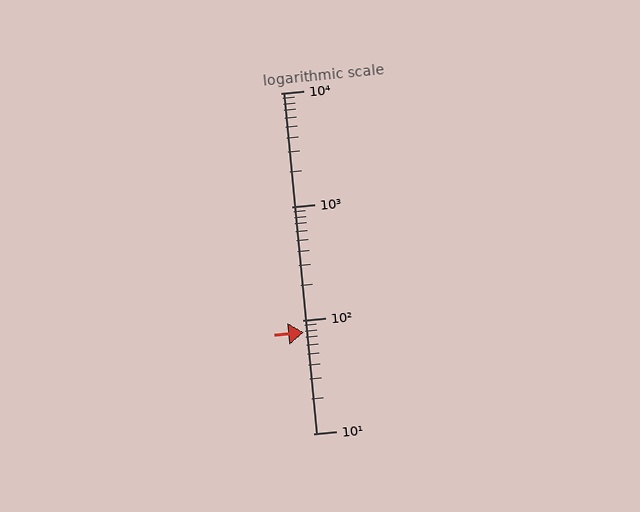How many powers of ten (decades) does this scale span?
The scale spans 3 decades, from 10 to 10000.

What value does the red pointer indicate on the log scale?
The pointer indicates approximately 77.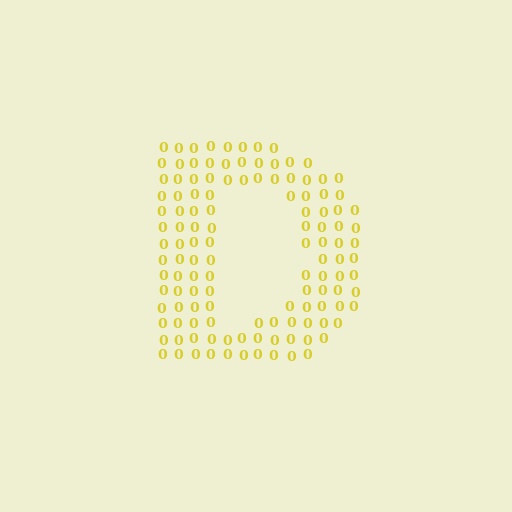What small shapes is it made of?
It is made of small digit 0's.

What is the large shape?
The large shape is the letter D.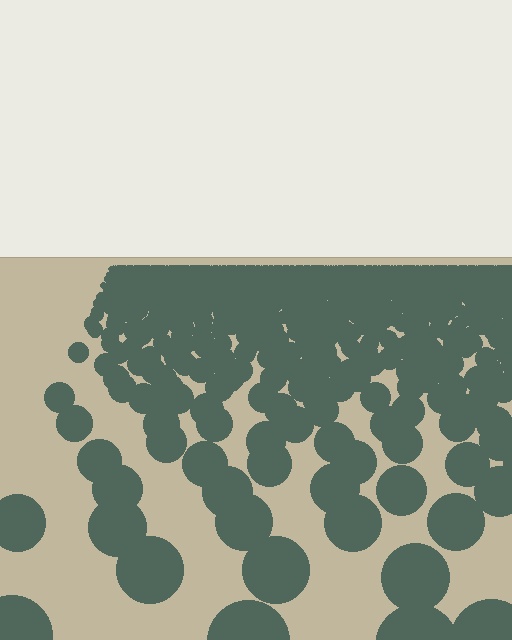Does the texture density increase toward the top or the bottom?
Density increases toward the top.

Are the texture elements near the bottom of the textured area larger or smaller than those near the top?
Larger. Near the bottom, elements are closer to the viewer and appear at a bigger on-screen size.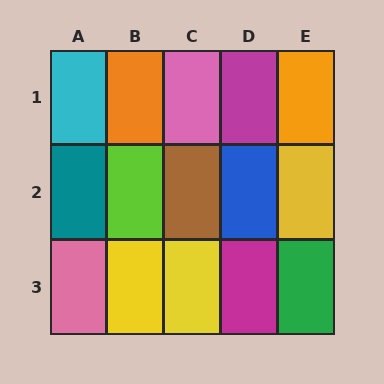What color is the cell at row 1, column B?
Orange.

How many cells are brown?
1 cell is brown.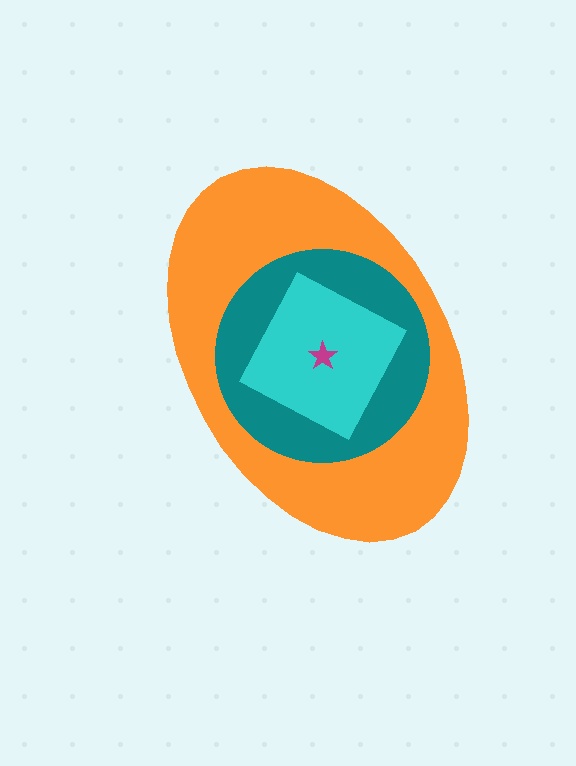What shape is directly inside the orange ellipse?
The teal circle.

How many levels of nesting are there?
4.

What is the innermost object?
The magenta star.